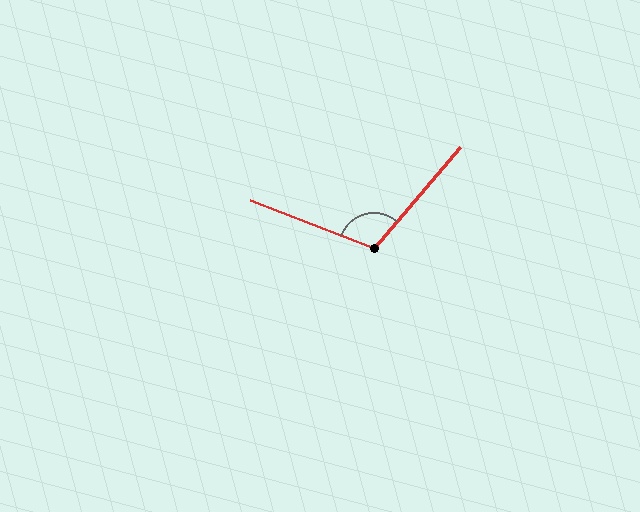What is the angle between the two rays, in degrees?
Approximately 109 degrees.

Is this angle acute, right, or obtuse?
It is obtuse.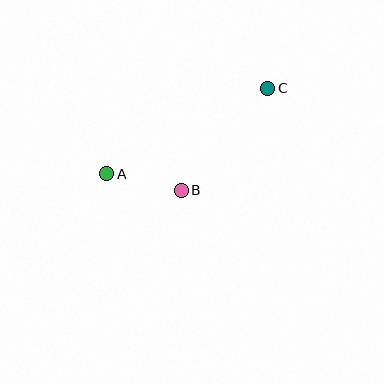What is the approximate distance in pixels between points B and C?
The distance between B and C is approximately 134 pixels.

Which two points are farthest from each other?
Points A and C are farthest from each other.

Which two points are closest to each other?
Points A and B are closest to each other.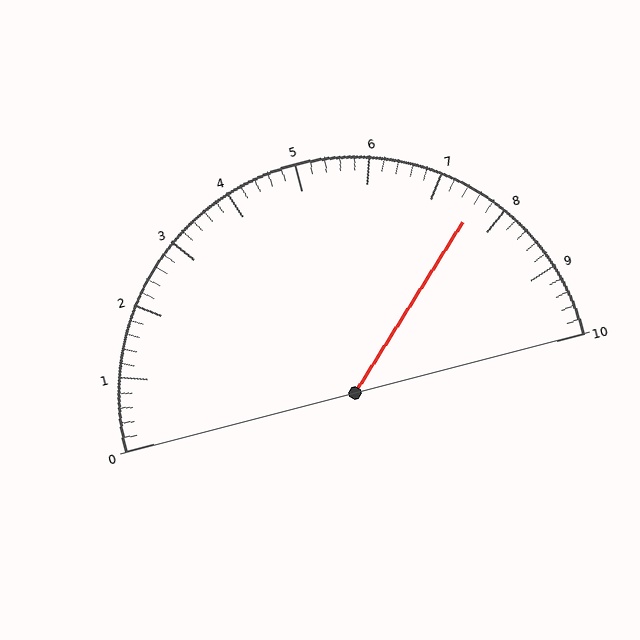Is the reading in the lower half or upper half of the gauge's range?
The reading is in the upper half of the range (0 to 10).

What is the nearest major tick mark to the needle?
The nearest major tick mark is 8.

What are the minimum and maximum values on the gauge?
The gauge ranges from 0 to 10.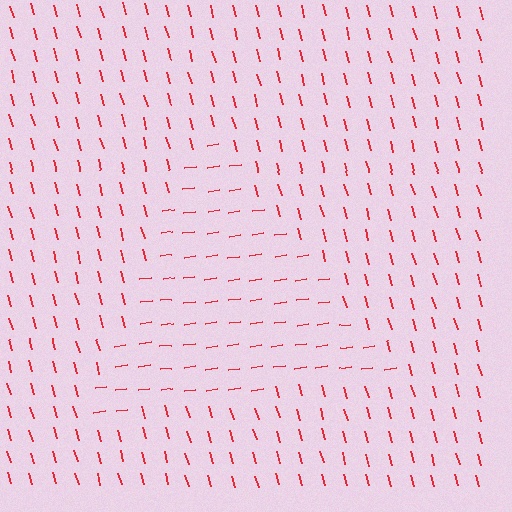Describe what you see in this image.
The image is filled with small red line segments. A triangle region in the image has lines oriented differently from the surrounding lines, creating a visible texture boundary.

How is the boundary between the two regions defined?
The boundary is defined purely by a change in line orientation (approximately 82 degrees difference). All lines are the same color and thickness.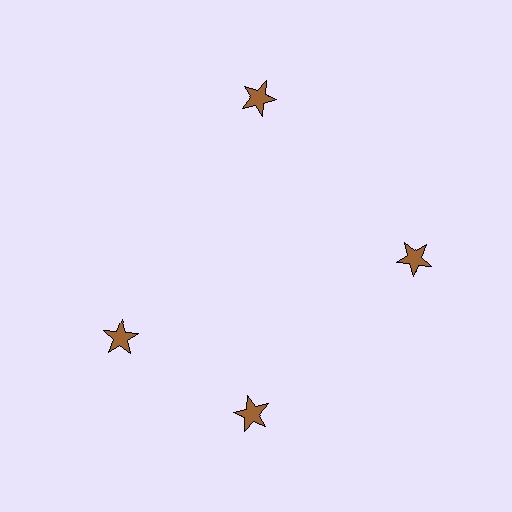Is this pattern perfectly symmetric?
No. The 4 brown stars are arranged in a ring, but one element near the 9 o'clock position is rotated out of alignment along the ring, breaking the 4-fold rotational symmetry.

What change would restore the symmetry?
The symmetry would be restored by rotating it back into even spacing with its neighbors so that all 4 stars sit at equal angles and equal distance from the center.